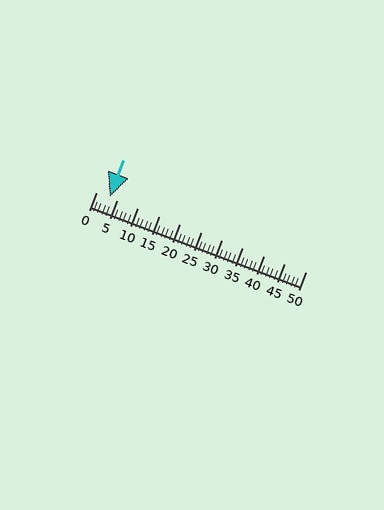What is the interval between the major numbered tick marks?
The major tick marks are spaced 5 units apart.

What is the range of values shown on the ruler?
The ruler shows values from 0 to 50.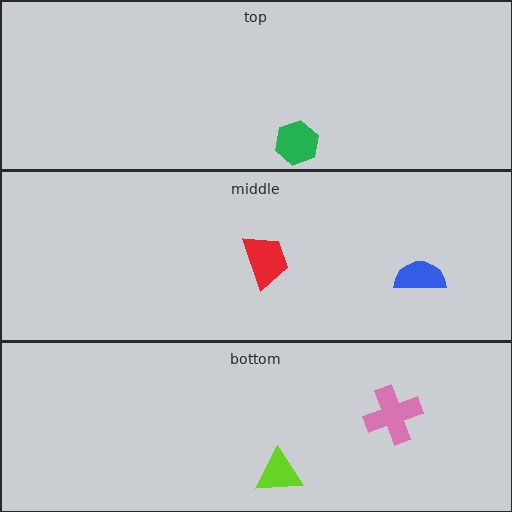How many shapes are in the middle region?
2.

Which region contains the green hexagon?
The top region.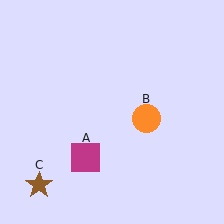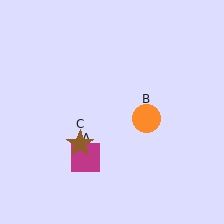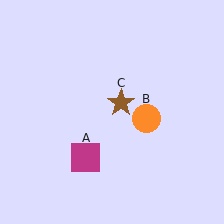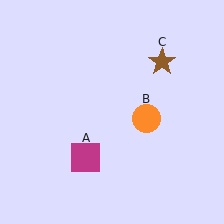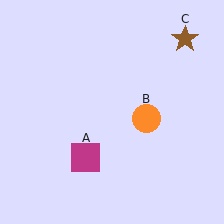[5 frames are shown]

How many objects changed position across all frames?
1 object changed position: brown star (object C).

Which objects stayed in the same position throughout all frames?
Magenta square (object A) and orange circle (object B) remained stationary.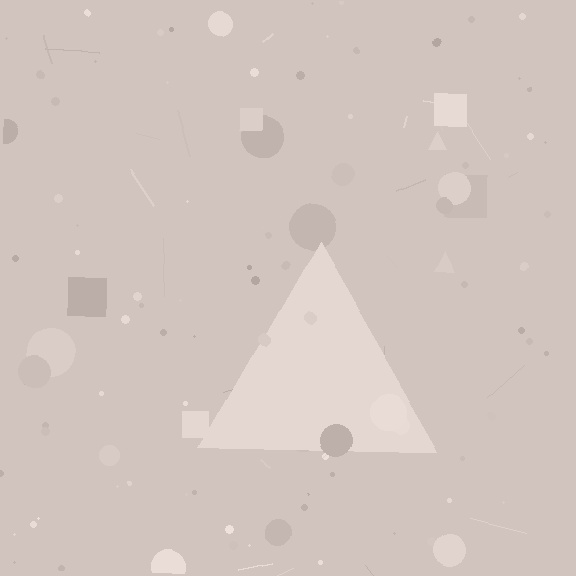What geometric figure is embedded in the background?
A triangle is embedded in the background.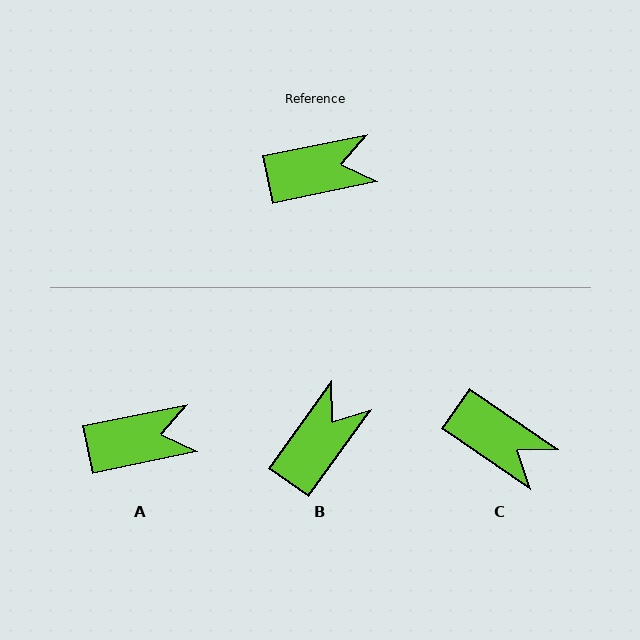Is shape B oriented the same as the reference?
No, it is off by about 43 degrees.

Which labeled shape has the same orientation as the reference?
A.